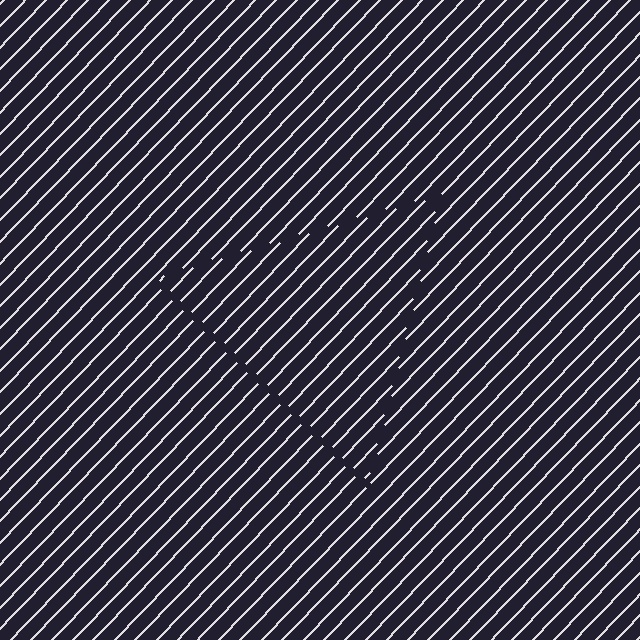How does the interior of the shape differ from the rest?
The interior of the shape contains the same grating, shifted by half a period — the contour is defined by the phase discontinuity where line-ends from the inner and outer gratings abut.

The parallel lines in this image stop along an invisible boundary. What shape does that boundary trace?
An illusory triangle. The interior of the shape contains the same grating, shifted by half a period — the contour is defined by the phase discontinuity where line-ends from the inner and outer gratings abut.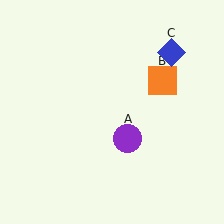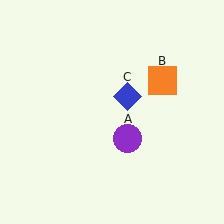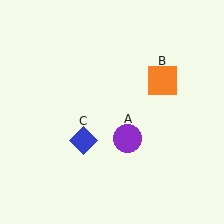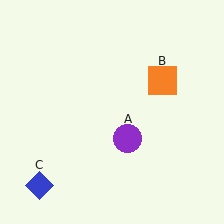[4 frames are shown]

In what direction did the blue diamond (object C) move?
The blue diamond (object C) moved down and to the left.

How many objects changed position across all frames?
1 object changed position: blue diamond (object C).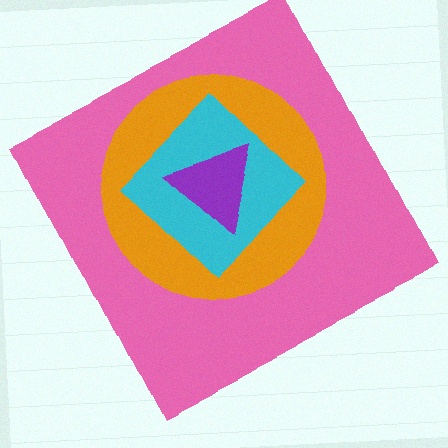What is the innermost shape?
The purple triangle.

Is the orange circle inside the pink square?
Yes.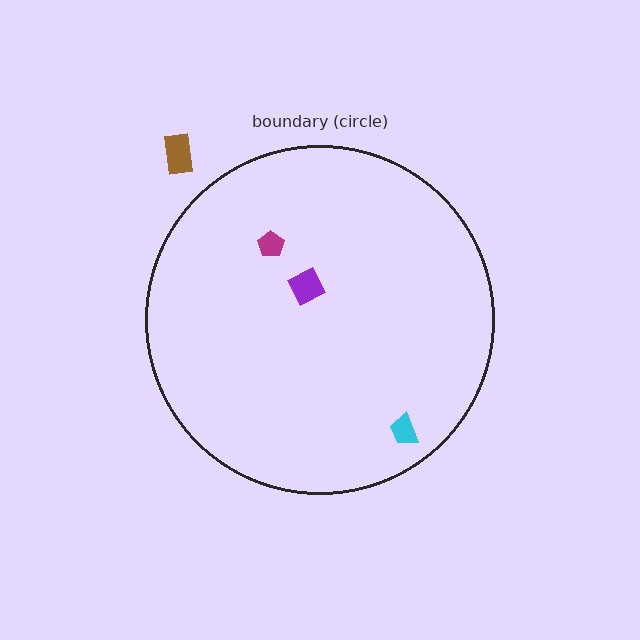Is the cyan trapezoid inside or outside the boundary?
Inside.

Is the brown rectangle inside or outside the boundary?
Outside.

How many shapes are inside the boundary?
3 inside, 1 outside.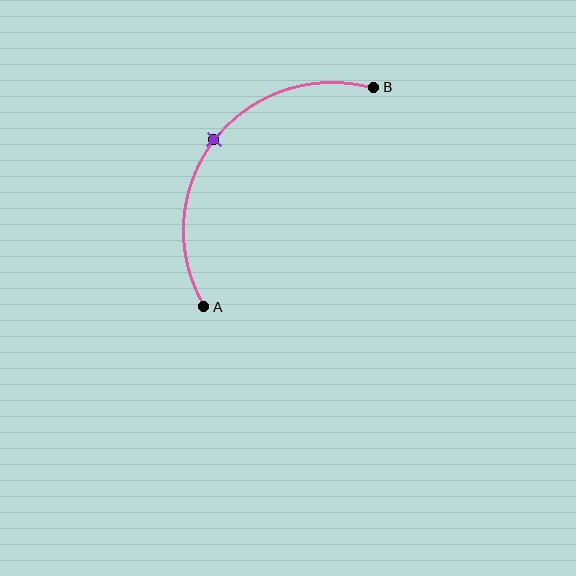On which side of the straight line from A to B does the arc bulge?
The arc bulges above and to the left of the straight line connecting A and B.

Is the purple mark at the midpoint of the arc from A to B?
Yes. The purple mark lies on the arc at equal arc-length from both A and B — it is the arc midpoint.